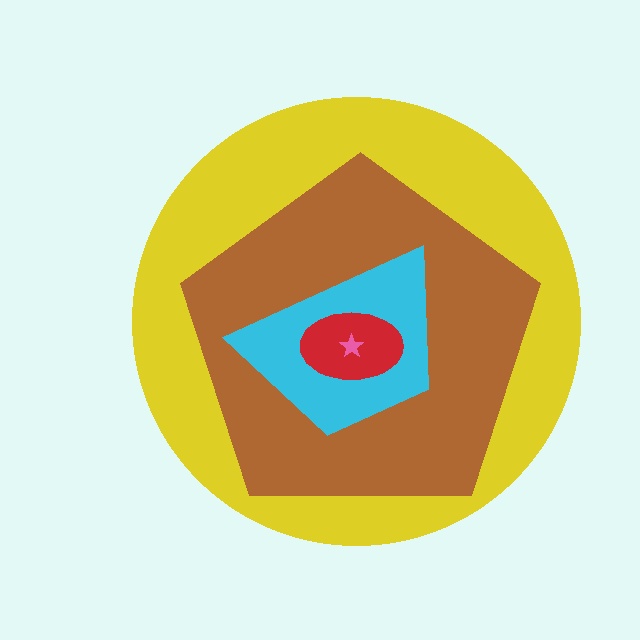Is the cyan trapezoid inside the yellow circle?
Yes.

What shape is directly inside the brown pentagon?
The cyan trapezoid.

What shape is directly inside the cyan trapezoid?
The red ellipse.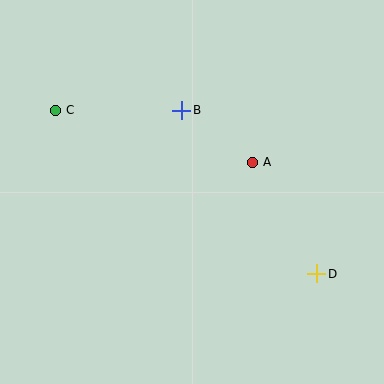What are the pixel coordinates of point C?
Point C is at (55, 110).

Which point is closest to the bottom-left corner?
Point C is closest to the bottom-left corner.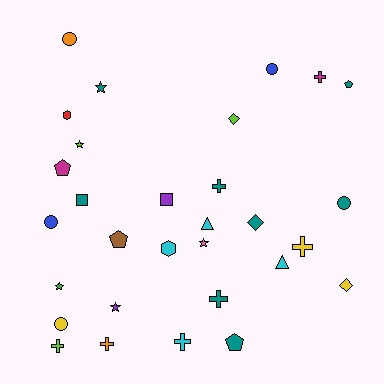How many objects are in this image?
There are 30 objects.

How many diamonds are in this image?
There are 3 diamonds.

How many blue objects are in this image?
There are 2 blue objects.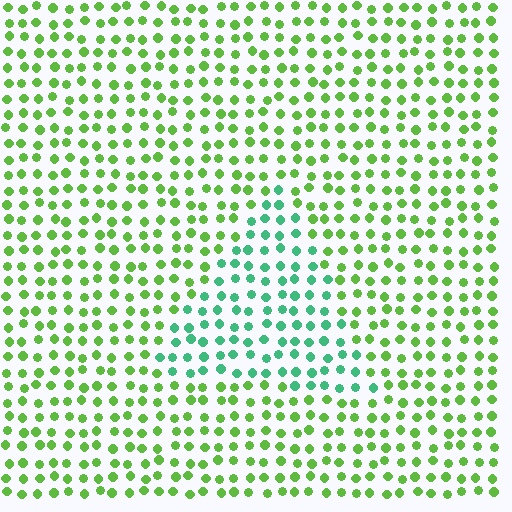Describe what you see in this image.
The image is filled with small lime elements in a uniform arrangement. A triangle-shaped region is visible where the elements are tinted to a slightly different hue, forming a subtle color boundary.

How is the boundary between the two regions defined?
The boundary is defined purely by a slight shift in hue (about 45 degrees). Spacing, size, and orientation are identical on both sides.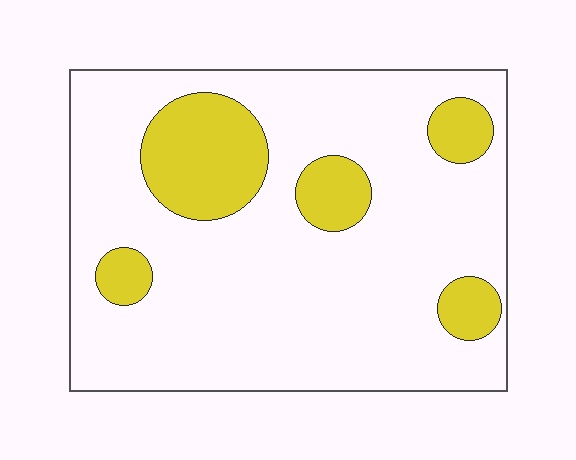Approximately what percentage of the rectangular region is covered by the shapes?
Approximately 20%.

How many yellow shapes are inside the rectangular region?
5.